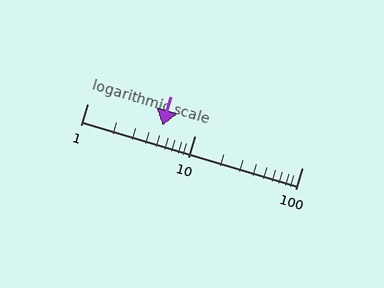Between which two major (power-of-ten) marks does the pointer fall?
The pointer is between 1 and 10.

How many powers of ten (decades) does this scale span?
The scale spans 2 decades, from 1 to 100.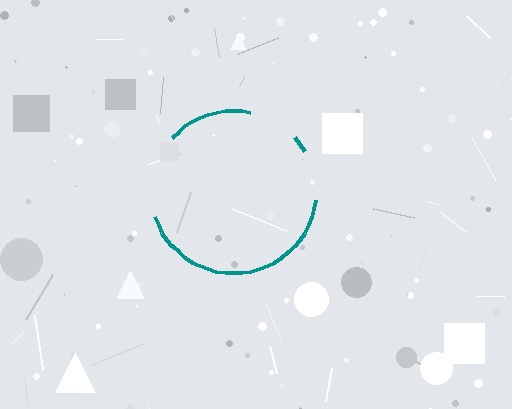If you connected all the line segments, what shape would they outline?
They would outline a circle.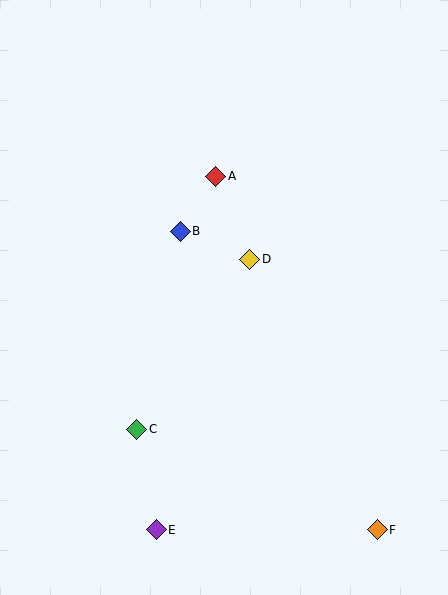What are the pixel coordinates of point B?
Point B is at (180, 231).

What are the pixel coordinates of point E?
Point E is at (156, 530).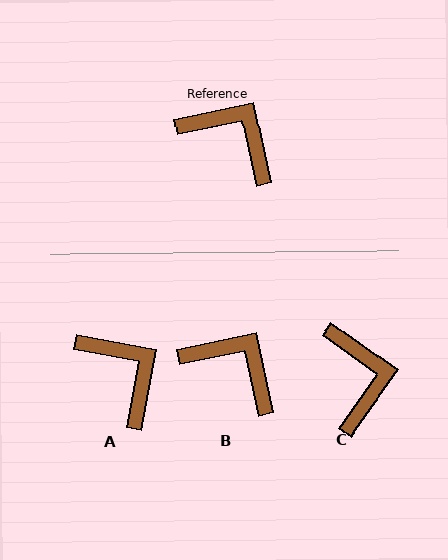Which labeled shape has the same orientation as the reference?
B.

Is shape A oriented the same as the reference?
No, it is off by about 22 degrees.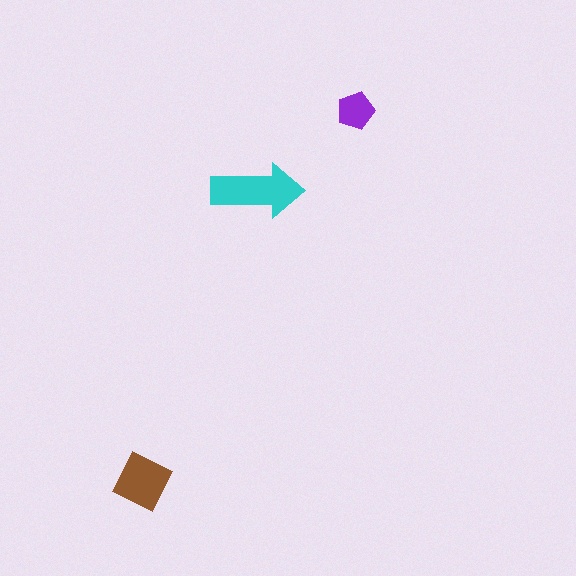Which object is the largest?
The cyan arrow.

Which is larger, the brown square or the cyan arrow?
The cyan arrow.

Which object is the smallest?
The purple pentagon.